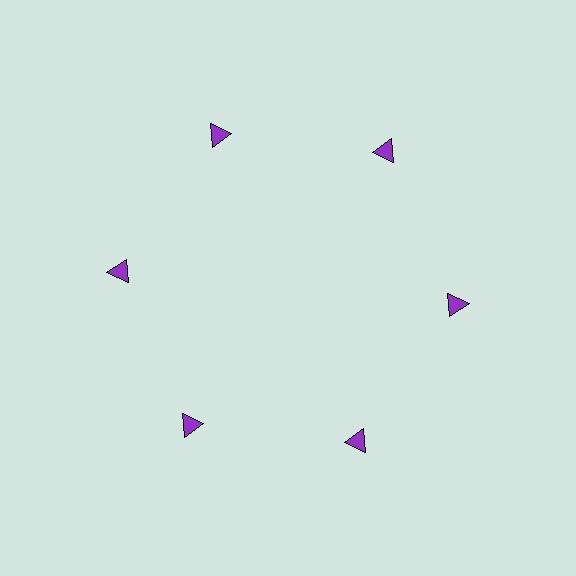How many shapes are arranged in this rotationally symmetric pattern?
There are 6 shapes, arranged in 6 groups of 1.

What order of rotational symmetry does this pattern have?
This pattern has 6-fold rotational symmetry.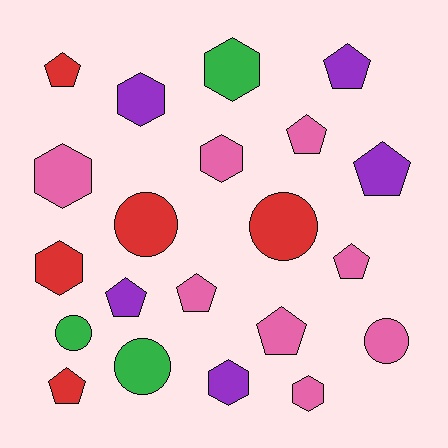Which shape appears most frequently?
Pentagon, with 9 objects.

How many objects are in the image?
There are 21 objects.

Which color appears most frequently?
Pink, with 8 objects.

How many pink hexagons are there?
There are 3 pink hexagons.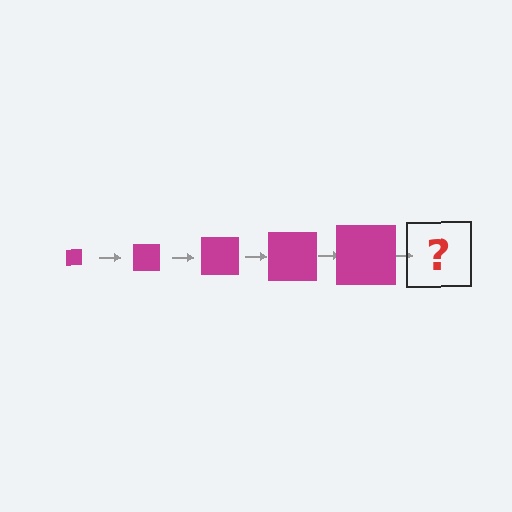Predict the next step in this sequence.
The next step is a magenta square, larger than the previous one.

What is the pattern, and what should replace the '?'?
The pattern is that the square gets progressively larger each step. The '?' should be a magenta square, larger than the previous one.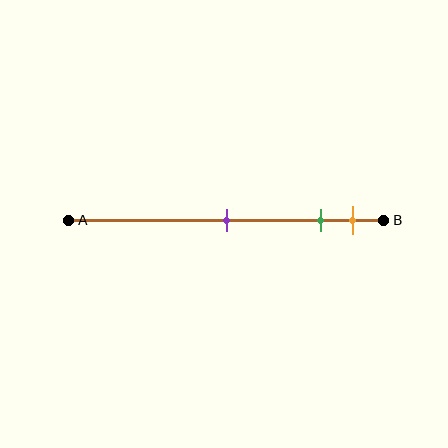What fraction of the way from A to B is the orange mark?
The orange mark is approximately 90% (0.9) of the way from A to B.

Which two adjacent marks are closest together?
The green and orange marks are the closest adjacent pair.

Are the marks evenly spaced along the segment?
No, the marks are not evenly spaced.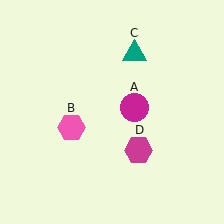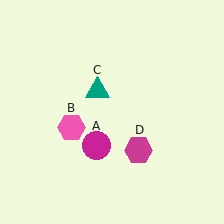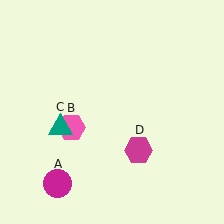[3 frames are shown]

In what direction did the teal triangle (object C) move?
The teal triangle (object C) moved down and to the left.